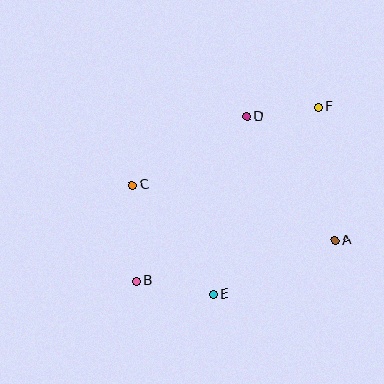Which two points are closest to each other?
Points D and F are closest to each other.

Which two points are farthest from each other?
Points B and F are farthest from each other.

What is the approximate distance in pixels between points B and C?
The distance between B and C is approximately 96 pixels.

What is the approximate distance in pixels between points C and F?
The distance between C and F is approximately 202 pixels.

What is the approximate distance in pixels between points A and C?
The distance between A and C is approximately 209 pixels.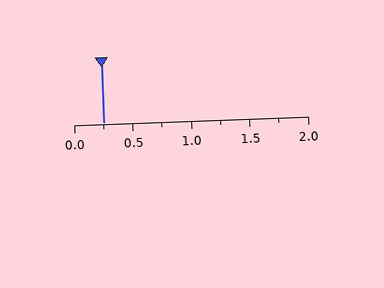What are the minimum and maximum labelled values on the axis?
The axis runs from 0.0 to 2.0.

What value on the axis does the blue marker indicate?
The marker indicates approximately 0.25.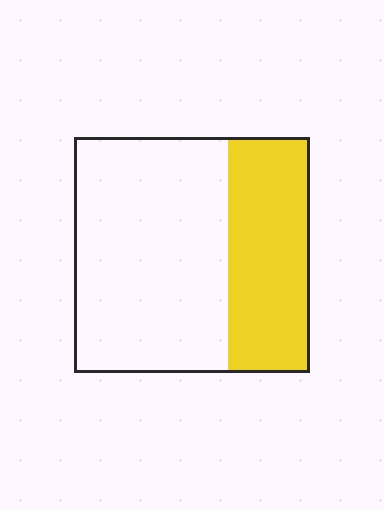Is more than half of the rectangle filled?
No.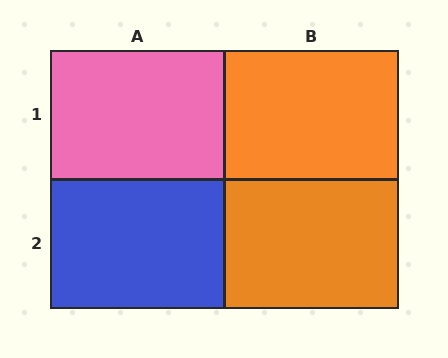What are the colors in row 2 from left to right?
Blue, orange.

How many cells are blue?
1 cell is blue.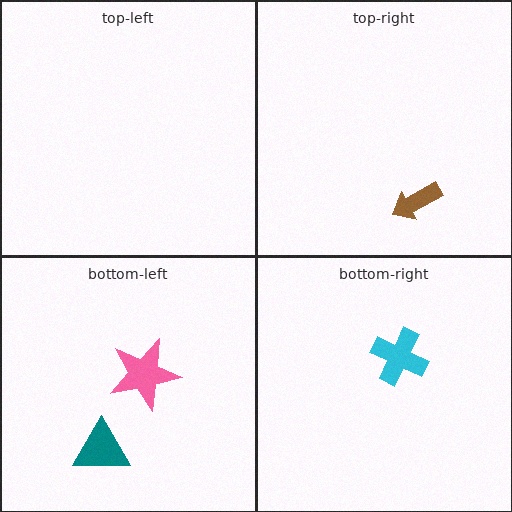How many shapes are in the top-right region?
1.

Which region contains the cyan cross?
The bottom-right region.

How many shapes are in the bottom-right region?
1.